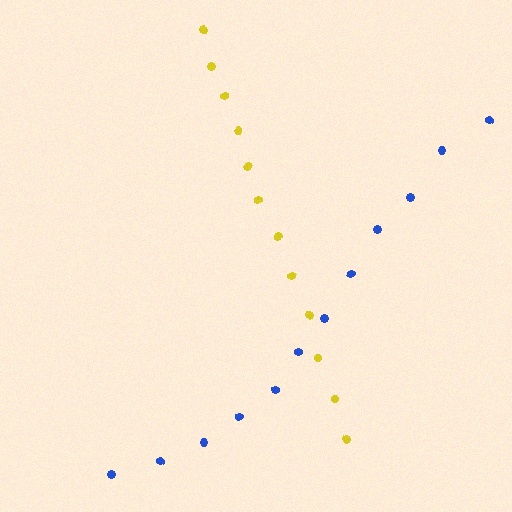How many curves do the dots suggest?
There are 2 distinct paths.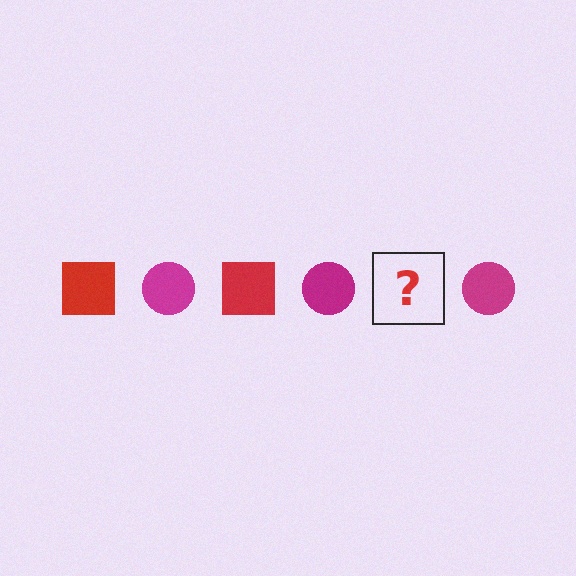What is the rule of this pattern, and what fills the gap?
The rule is that the pattern alternates between red square and magenta circle. The gap should be filled with a red square.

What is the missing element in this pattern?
The missing element is a red square.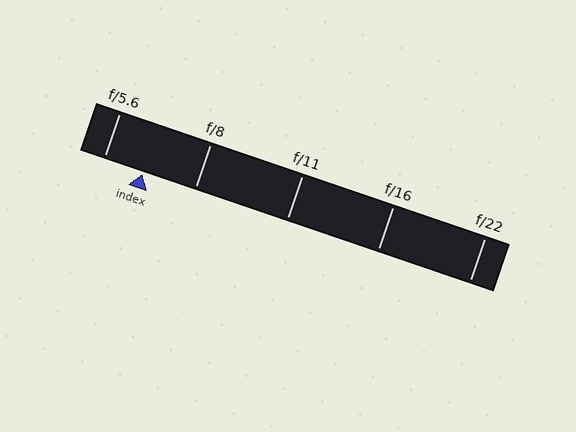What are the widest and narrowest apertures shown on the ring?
The widest aperture shown is f/5.6 and the narrowest is f/22.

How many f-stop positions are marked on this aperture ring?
There are 5 f-stop positions marked.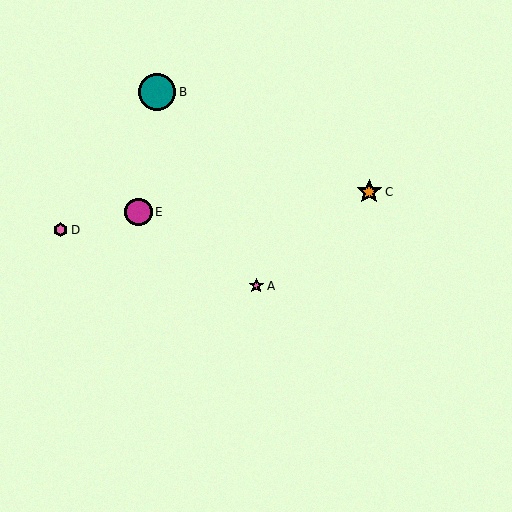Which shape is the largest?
The teal circle (labeled B) is the largest.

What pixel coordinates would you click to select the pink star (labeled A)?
Click at (256, 286) to select the pink star A.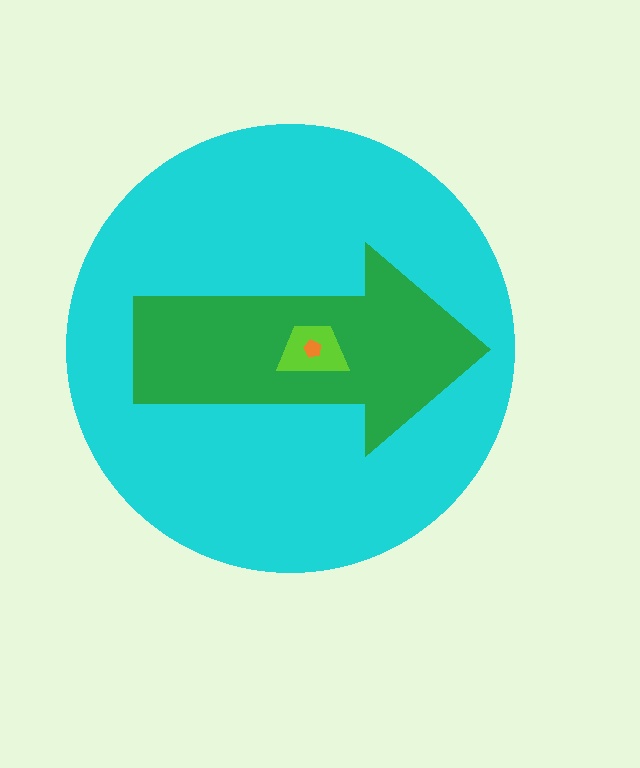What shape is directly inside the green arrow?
The lime trapezoid.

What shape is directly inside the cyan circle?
The green arrow.